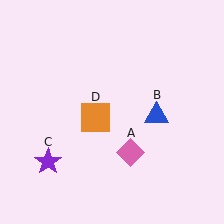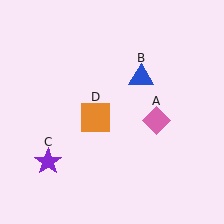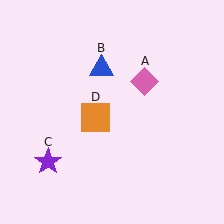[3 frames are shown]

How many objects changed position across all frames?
2 objects changed position: pink diamond (object A), blue triangle (object B).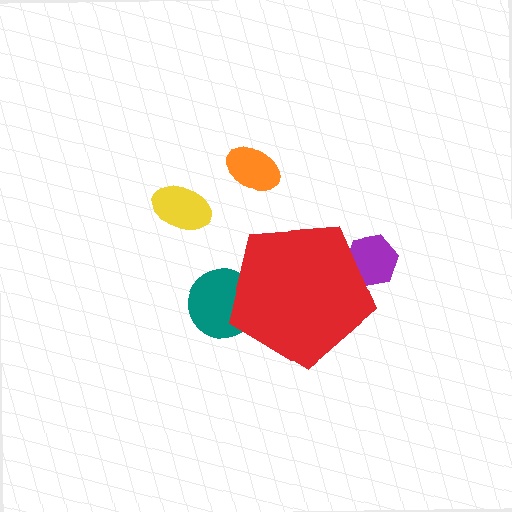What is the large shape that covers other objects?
A red pentagon.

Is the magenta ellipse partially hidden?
Yes, the magenta ellipse is partially hidden behind the red pentagon.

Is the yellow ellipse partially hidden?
No, the yellow ellipse is fully visible.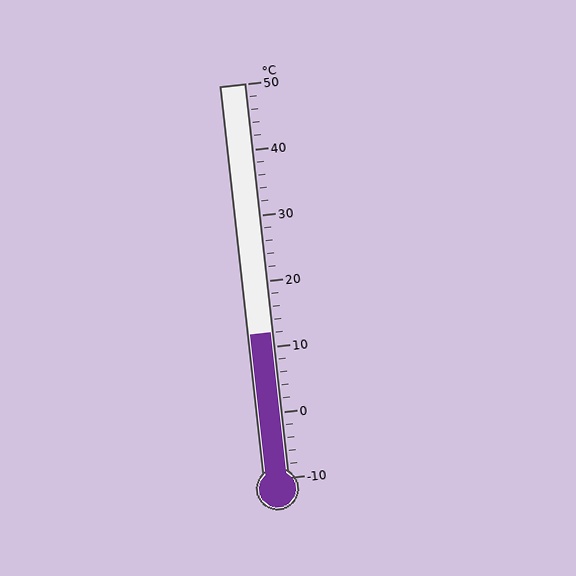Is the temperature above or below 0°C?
The temperature is above 0°C.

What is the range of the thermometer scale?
The thermometer scale ranges from -10°C to 50°C.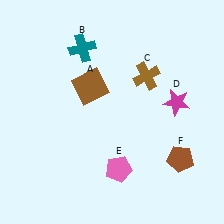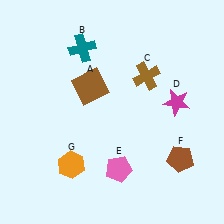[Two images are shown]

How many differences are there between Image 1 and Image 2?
There is 1 difference between the two images.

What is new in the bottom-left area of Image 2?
An orange hexagon (G) was added in the bottom-left area of Image 2.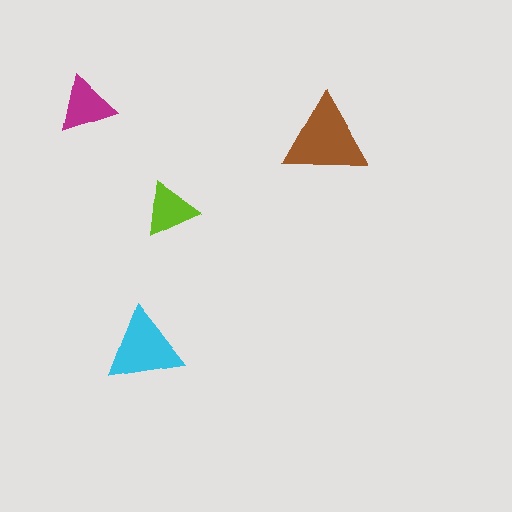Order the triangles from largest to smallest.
the brown one, the cyan one, the magenta one, the lime one.